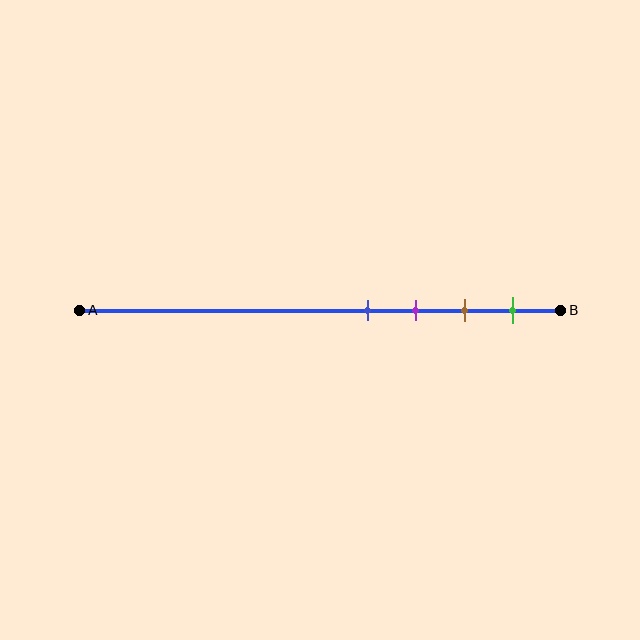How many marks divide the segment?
There are 4 marks dividing the segment.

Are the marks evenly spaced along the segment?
Yes, the marks are approximately evenly spaced.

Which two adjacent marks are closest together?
The blue and purple marks are the closest adjacent pair.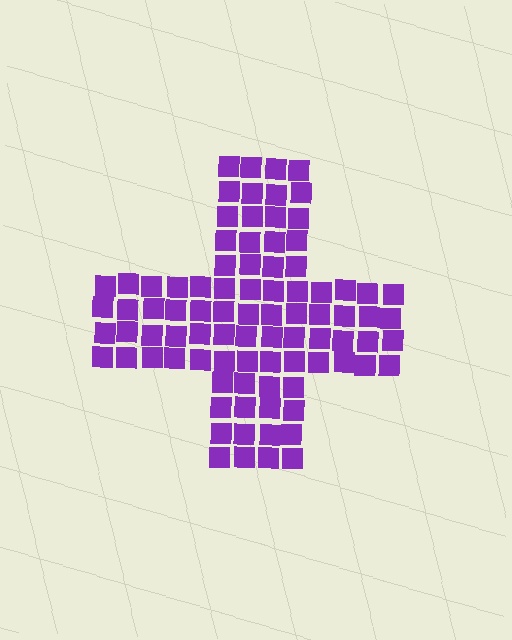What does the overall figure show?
The overall figure shows a cross.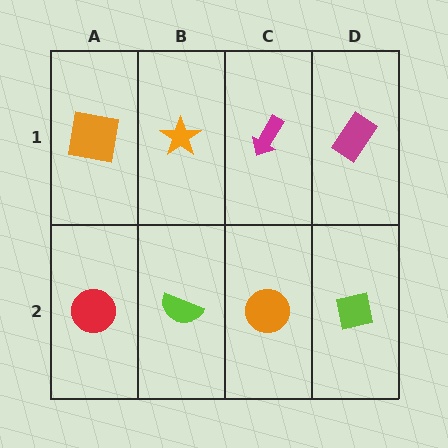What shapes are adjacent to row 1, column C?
An orange circle (row 2, column C), an orange star (row 1, column B), a magenta rectangle (row 1, column D).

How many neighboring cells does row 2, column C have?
3.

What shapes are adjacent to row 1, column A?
A red circle (row 2, column A), an orange star (row 1, column B).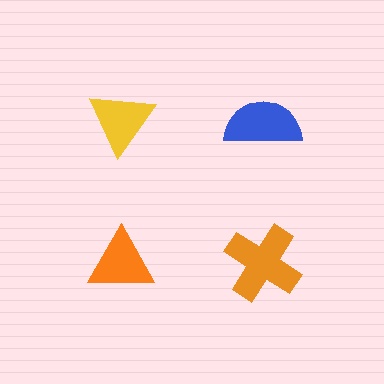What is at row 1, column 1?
A yellow triangle.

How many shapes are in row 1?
2 shapes.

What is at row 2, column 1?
An orange triangle.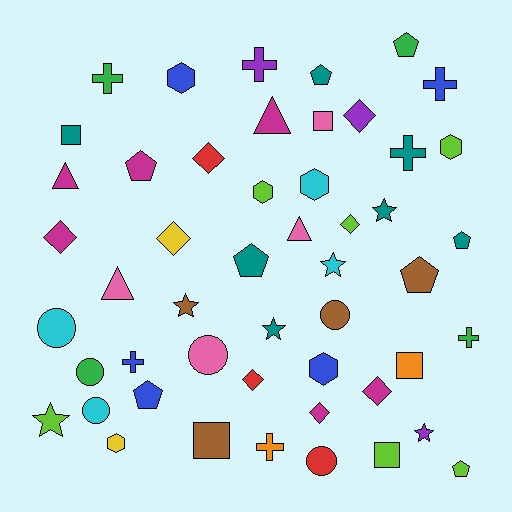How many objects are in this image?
There are 50 objects.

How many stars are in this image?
There are 6 stars.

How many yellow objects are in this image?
There are 2 yellow objects.